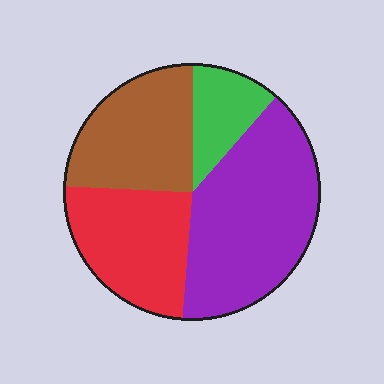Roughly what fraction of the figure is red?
Red covers roughly 25% of the figure.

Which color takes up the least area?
Green, at roughly 10%.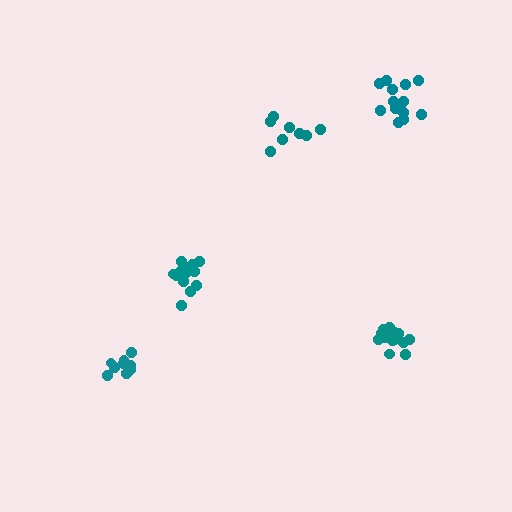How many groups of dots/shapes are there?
There are 5 groups.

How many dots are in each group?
Group 1: 8 dots, Group 2: 10 dots, Group 3: 14 dots, Group 4: 13 dots, Group 5: 13 dots (58 total).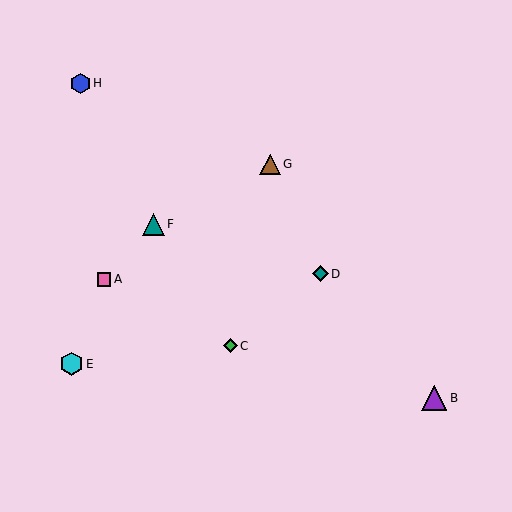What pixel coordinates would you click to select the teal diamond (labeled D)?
Click at (320, 274) to select the teal diamond D.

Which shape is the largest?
The purple triangle (labeled B) is the largest.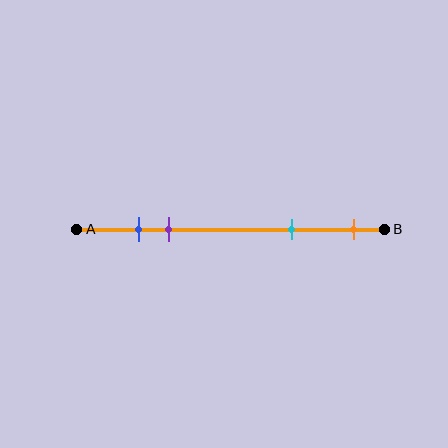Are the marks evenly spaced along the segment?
No, the marks are not evenly spaced.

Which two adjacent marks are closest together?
The blue and purple marks are the closest adjacent pair.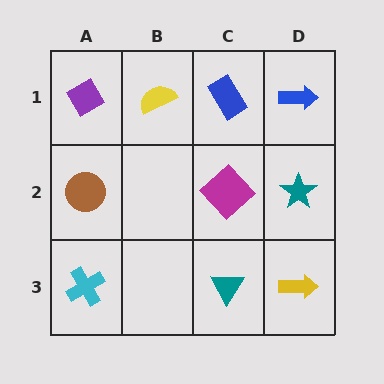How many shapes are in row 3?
3 shapes.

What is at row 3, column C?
A teal triangle.